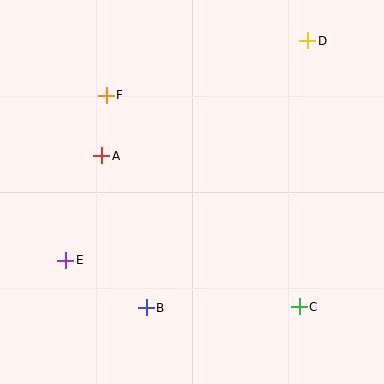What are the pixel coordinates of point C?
Point C is at (299, 307).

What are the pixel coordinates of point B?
Point B is at (146, 308).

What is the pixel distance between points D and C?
The distance between D and C is 266 pixels.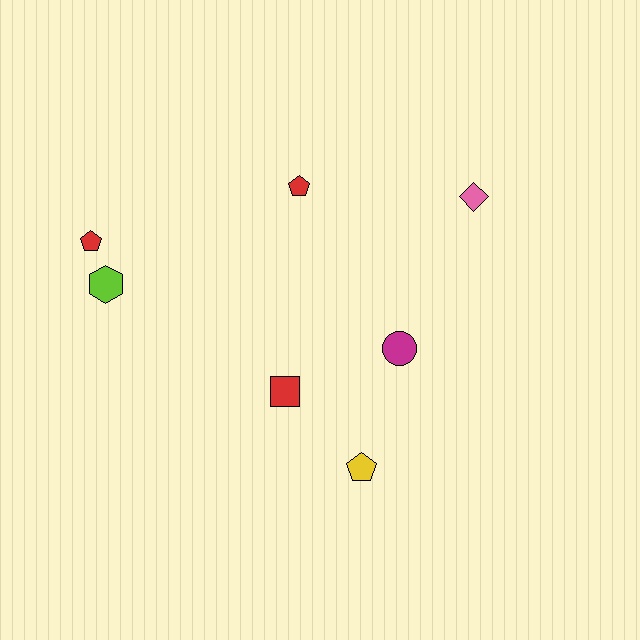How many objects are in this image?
There are 7 objects.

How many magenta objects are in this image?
There is 1 magenta object.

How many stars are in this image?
There are no stars.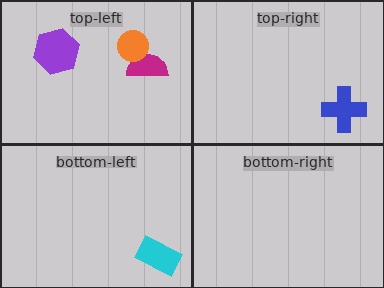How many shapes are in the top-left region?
3.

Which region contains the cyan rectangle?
The bottom-left region.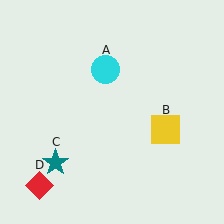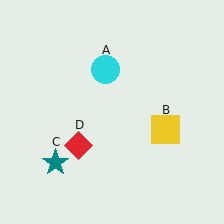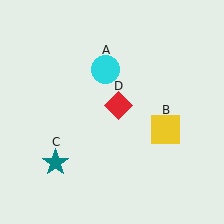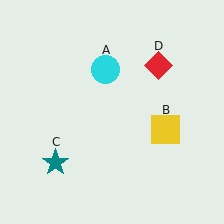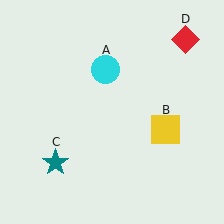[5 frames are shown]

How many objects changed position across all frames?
1 object changed position: red diamond (object D).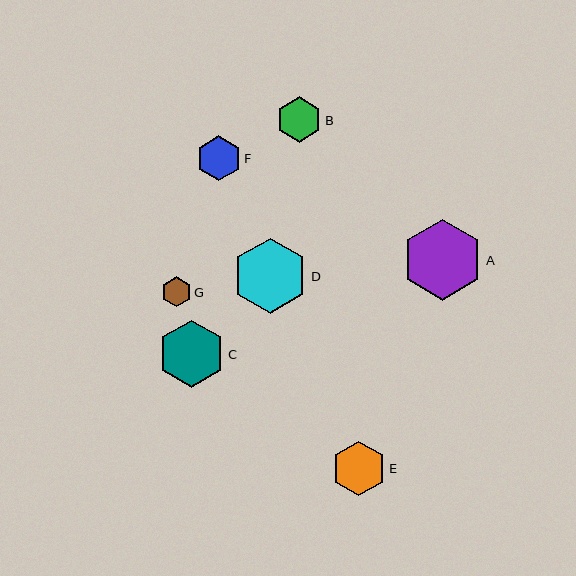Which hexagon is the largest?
Hexagon A is the largest with a size of approximately 81 pixels.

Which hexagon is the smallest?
Hexagon G is the smallest with a size of approximately 30 pixels.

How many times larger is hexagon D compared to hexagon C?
Hexagon D is approximately 1.1 times the size of hexagon C.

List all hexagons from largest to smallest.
From largest to smallest: A, D, C, E, B, F, G.